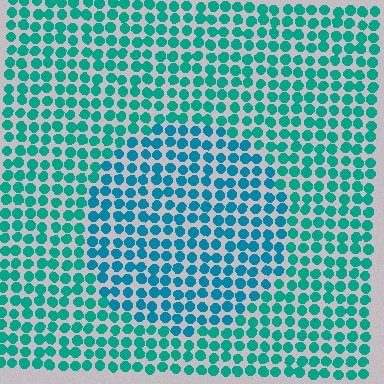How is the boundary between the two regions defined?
The boundary is defined purely by a slight shift in hue (about 22 degrees). Spacing, size, and orientation are identical on both sides.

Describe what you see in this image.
The image is filled with small teal elements in a uniform arrangement. A circle-shaped region is visible where the elements are tinted to a slightly different hue, forming a subtle color boundary.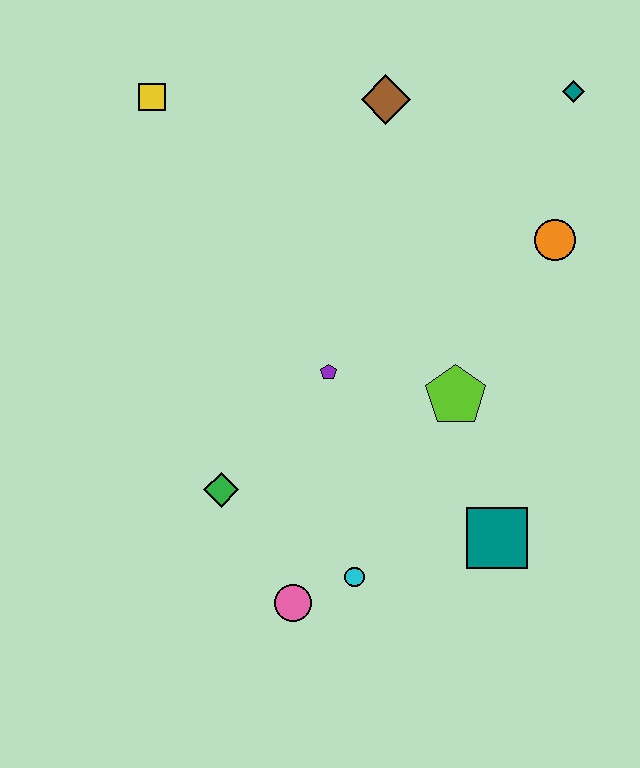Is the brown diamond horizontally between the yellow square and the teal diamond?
Yes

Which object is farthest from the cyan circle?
The teal diamond is farthest from the cyan circle.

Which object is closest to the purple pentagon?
The lime pentagon is closest to the purple pentagon.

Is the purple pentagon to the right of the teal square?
No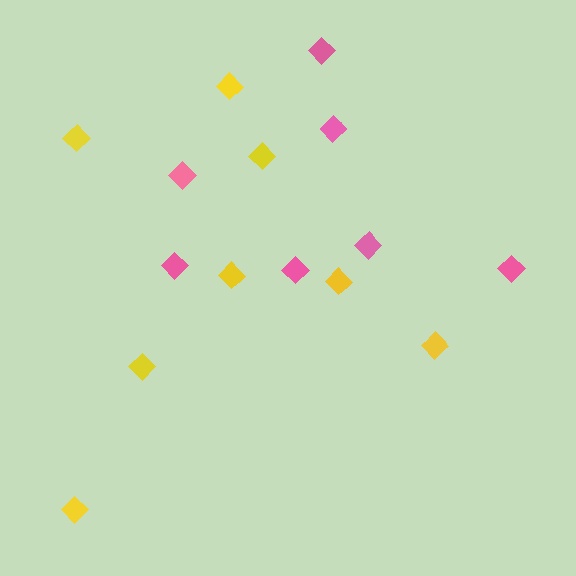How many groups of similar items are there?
There are 2 groups: one group of yellow diamonds (8) and one group of pink diamonds (7).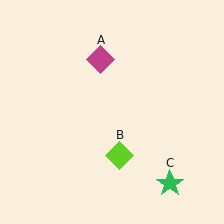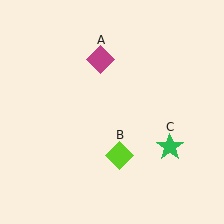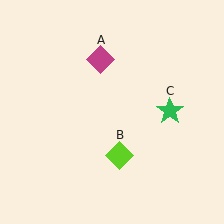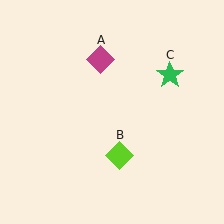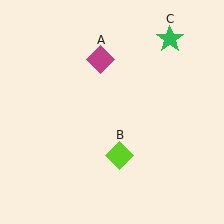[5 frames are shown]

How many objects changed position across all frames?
1 object changed position: green star (object C).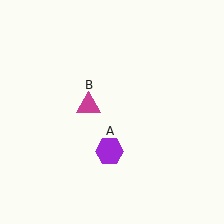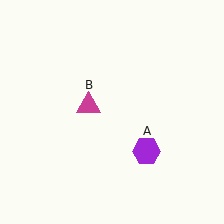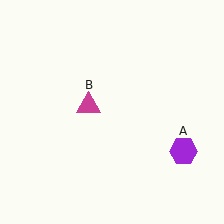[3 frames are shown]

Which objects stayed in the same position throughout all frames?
Magenta triangle (object B) remained stationary.